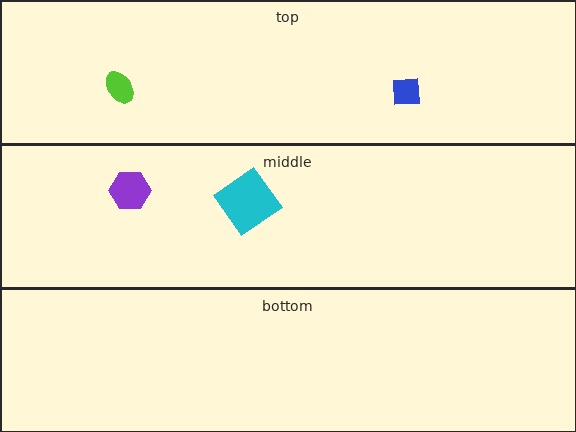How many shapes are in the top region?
2.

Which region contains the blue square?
The top region.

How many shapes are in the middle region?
2.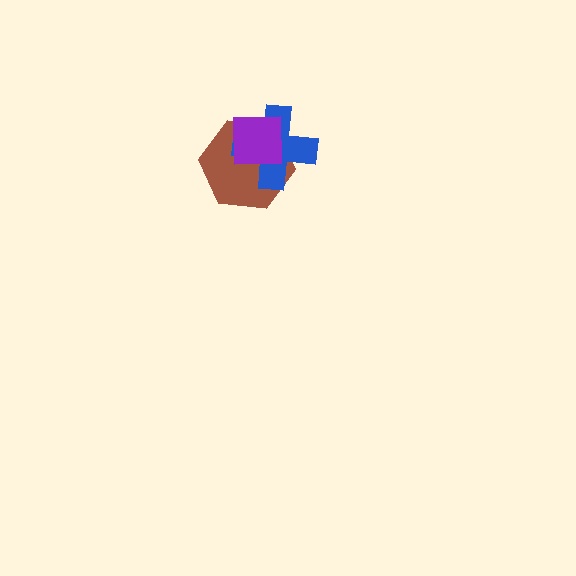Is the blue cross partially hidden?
Yes, it is partially covered by another shape.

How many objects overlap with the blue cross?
2 objects overlap with the blue cross.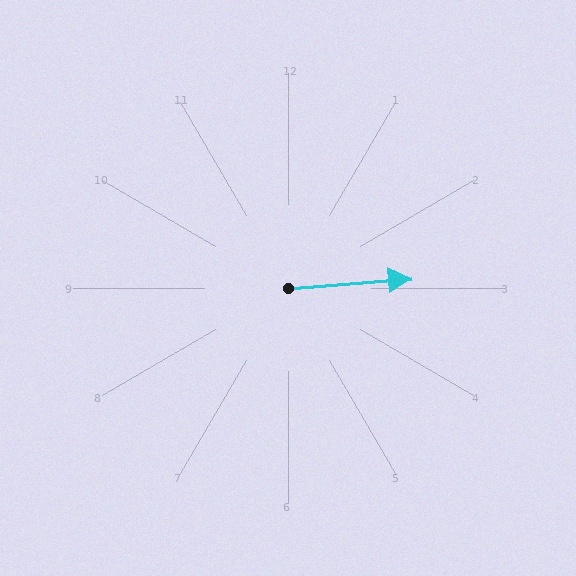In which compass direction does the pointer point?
East.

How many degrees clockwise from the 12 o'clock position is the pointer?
Approximately 85 degrees.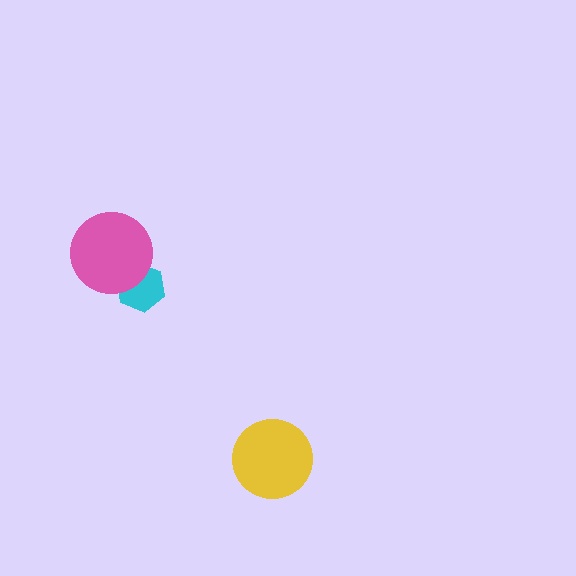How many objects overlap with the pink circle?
1 object overlaps with the pink circle.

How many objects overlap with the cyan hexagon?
1 object overlaps with the cyan hexagon.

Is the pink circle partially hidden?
No, no other shape covers it.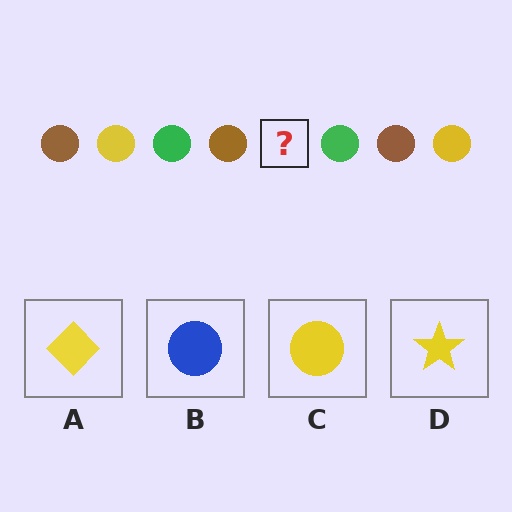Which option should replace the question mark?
Option C.